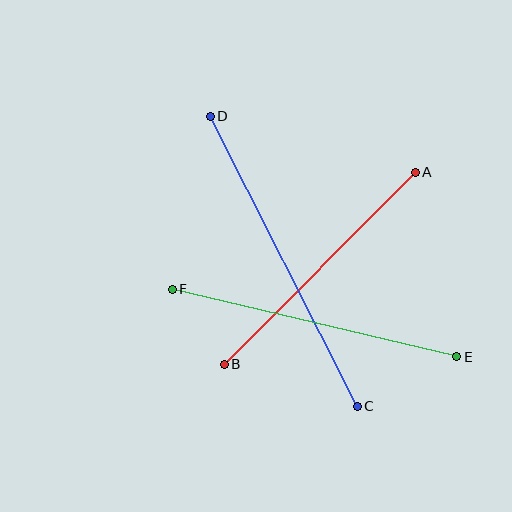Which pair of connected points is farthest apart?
Points C and D are farthest apart.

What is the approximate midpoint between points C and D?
The midpoint is at approximately (284, 261) pixels.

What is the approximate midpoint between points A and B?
The midpoint is at approximately (320, 268) pixels.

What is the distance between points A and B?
The distance is approximately 271 pixels.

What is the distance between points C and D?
The distance is approximately 325 pixels.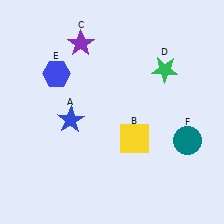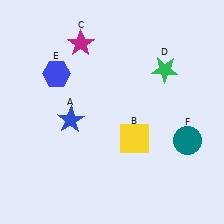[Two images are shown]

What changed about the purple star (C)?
In Image 1, C is purple. In Image 2, it changed to magenta.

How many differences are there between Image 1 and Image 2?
There is 1 difference between the two images.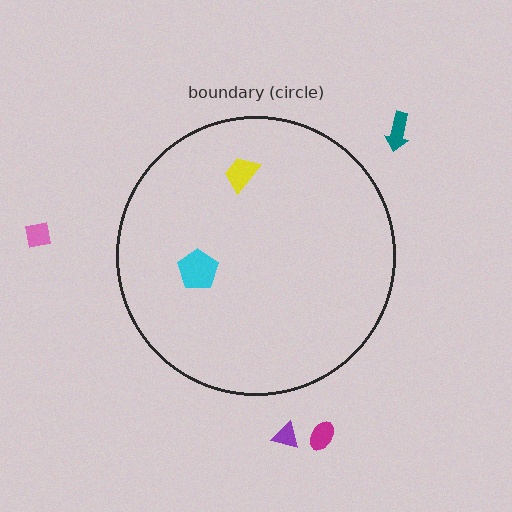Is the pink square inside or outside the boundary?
Outside.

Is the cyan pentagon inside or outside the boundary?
Inside.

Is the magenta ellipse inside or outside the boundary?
Outside.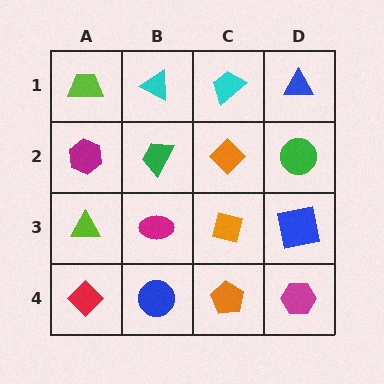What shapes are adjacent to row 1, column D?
A green circle (row 2, column D), a cyan trapezoid (row 1, column C).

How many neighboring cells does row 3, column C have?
4.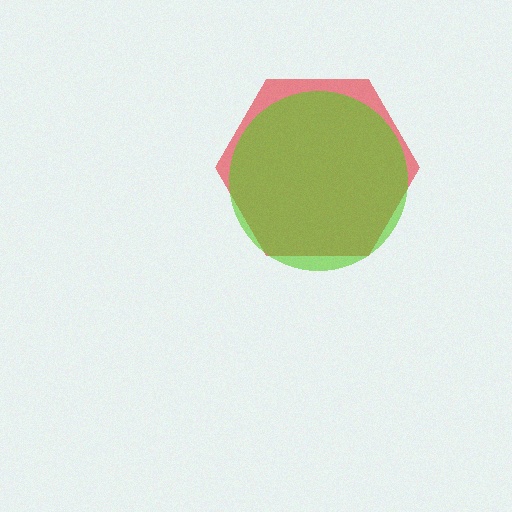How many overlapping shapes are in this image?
There are 2 overlapping shapes in the image.